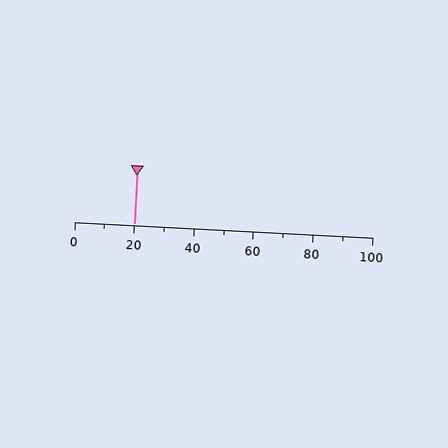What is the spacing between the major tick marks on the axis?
The major ticks are spaced 20 apart.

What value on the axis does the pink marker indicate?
The marker indicates approximately 20.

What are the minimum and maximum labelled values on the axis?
The axis runs from 0 to 100.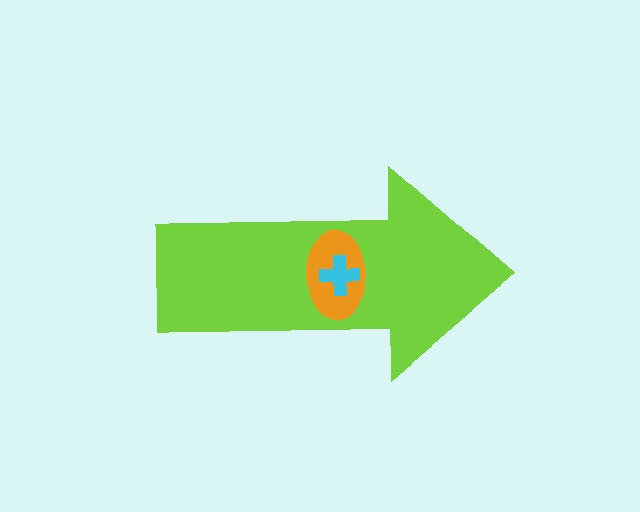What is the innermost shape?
The cyan cross.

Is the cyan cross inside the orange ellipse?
Yes.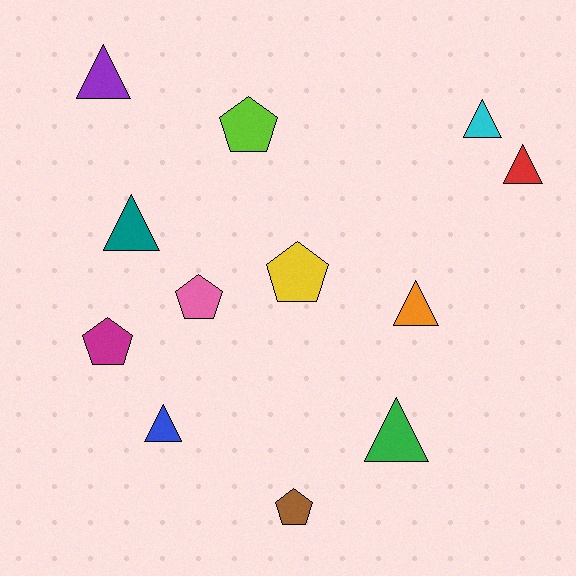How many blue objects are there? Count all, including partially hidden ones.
There is 1 blue object.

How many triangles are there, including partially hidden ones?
There are 7 triangles.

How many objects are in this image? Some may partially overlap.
There are 12 objects.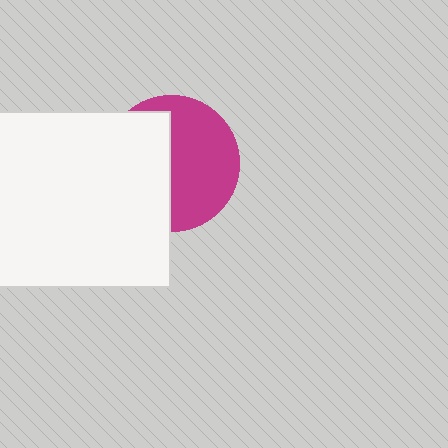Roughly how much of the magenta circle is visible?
About half of it is visible (roughly 53%).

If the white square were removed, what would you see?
You would see the complete magenta circle.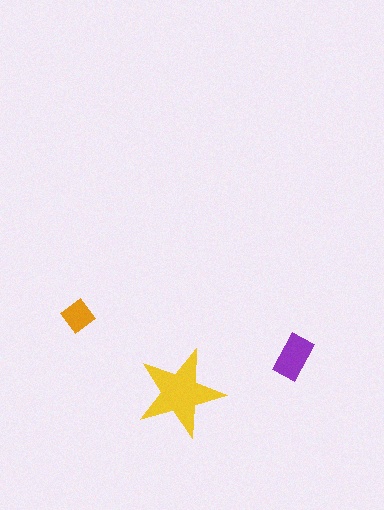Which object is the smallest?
The orange diamond.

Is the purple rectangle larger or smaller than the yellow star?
Smaller.